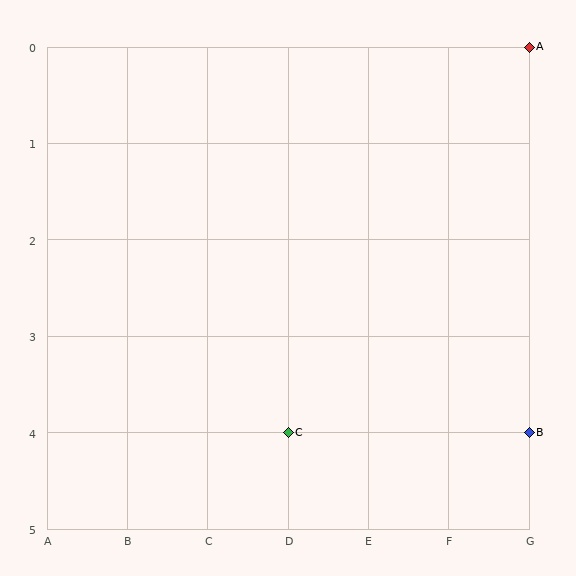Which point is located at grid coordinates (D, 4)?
Point C is at (D, 4).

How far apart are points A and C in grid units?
Points A and C are 3 columns and 4 rows apart (about 5.0 grid units diagonally).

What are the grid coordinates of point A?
Point A is at grid coordinates (G, 0).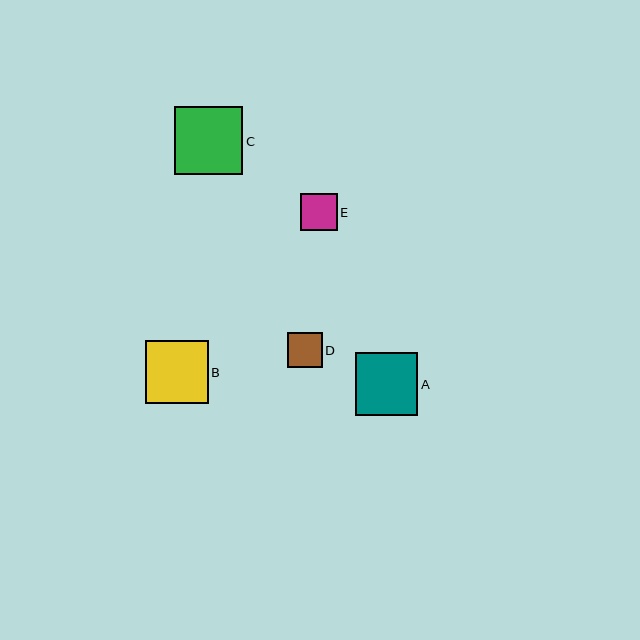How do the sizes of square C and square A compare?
Square C and square A are approximately the same size.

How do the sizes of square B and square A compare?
Square B and square A are approximately the same size.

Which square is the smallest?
Square D is the smallest with a size of approximately 34 pixels.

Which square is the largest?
Square C is the largest with a size of approximately 68 pixels.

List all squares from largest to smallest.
From largest to smallest: C, B, A, E, D.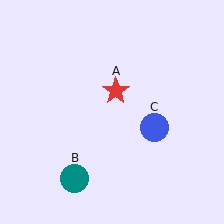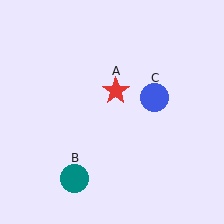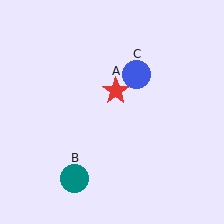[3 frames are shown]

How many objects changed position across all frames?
1 object changed position: blue circle (object C).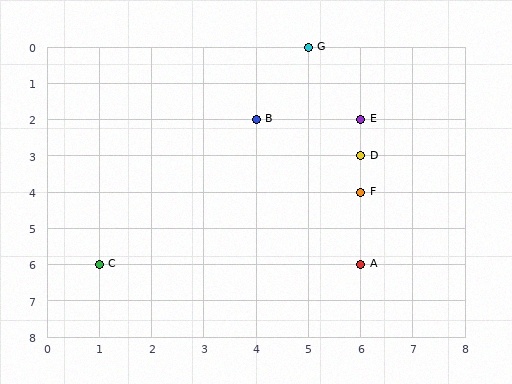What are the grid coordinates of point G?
Point G is at grid coordinates (5, 0).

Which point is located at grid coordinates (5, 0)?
Point G is at (5, 0).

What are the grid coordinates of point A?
Point A is at grid coordinates (6, 6).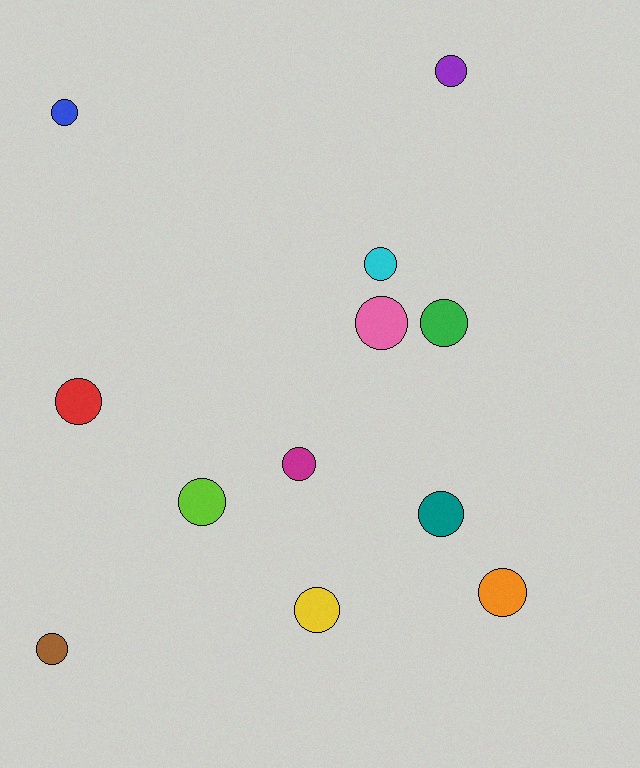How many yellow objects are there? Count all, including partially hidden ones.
There is 1 yellow object.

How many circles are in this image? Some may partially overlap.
There are 12 circles.